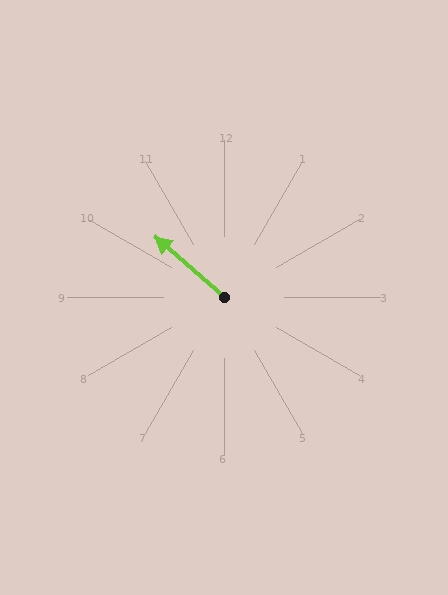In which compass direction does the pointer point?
Northwest.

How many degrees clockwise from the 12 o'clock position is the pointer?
Approximately 311 degrees.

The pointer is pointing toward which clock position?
Roughly 10 o'clock.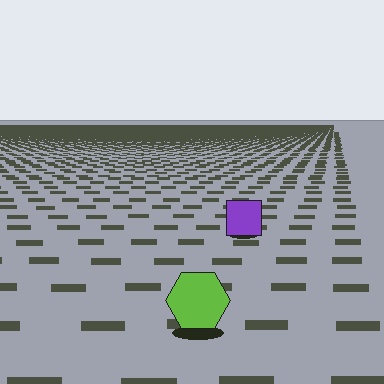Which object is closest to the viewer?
The lime hexagon is closest. The texture marks near it are larger and more spread out.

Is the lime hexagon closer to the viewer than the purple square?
Yes. The lime hexagon is closer — you can tell from the texture gradient: the ground texture is coarser near it.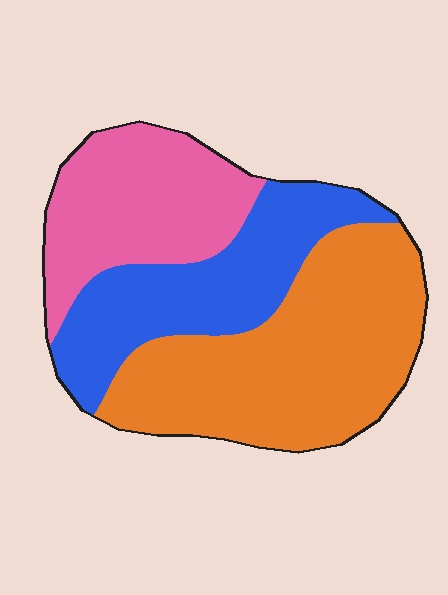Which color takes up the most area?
Orange, at roughly 45%.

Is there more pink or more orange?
Orange.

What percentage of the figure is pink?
Pink takes up between a sixth and a third of the figure.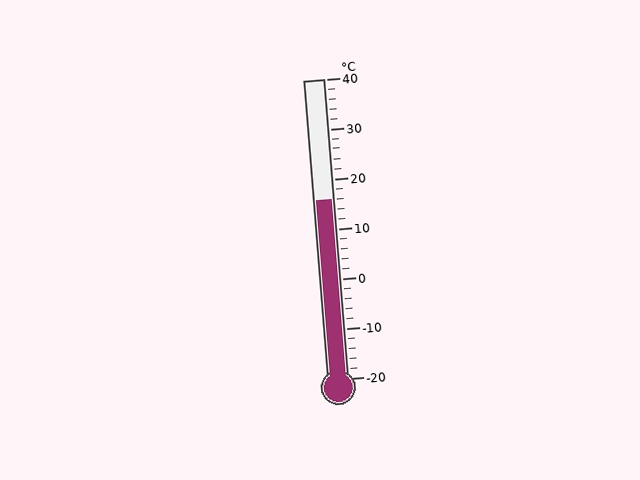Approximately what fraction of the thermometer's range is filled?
The thermometer is filled to approximately 60% of its range.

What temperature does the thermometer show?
The thermometer shows approximately 16°C.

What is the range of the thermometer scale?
The thermometer scale ranges from -20°C to 40°C.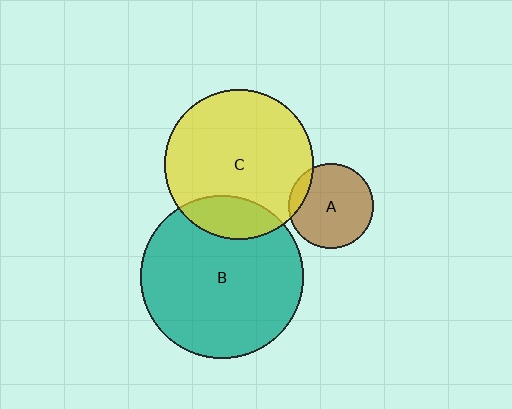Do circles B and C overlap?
Yes.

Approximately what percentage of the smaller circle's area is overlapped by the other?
Approximately 20%.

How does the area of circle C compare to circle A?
Approximately 3.1 times.